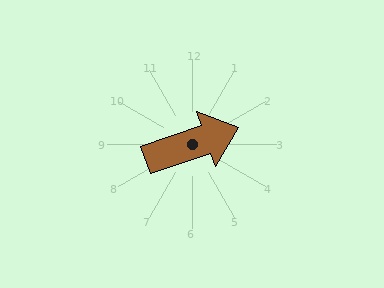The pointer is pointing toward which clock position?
Roughly 2 o'clock.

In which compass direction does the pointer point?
East.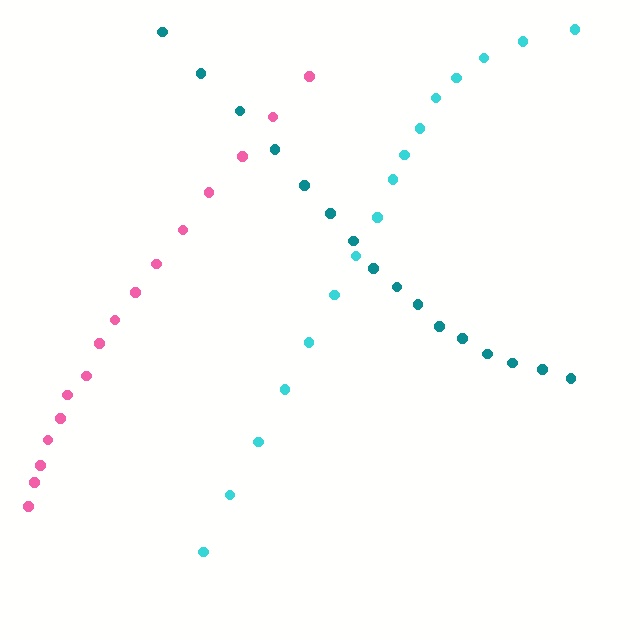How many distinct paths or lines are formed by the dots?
There are 3 distinct paths.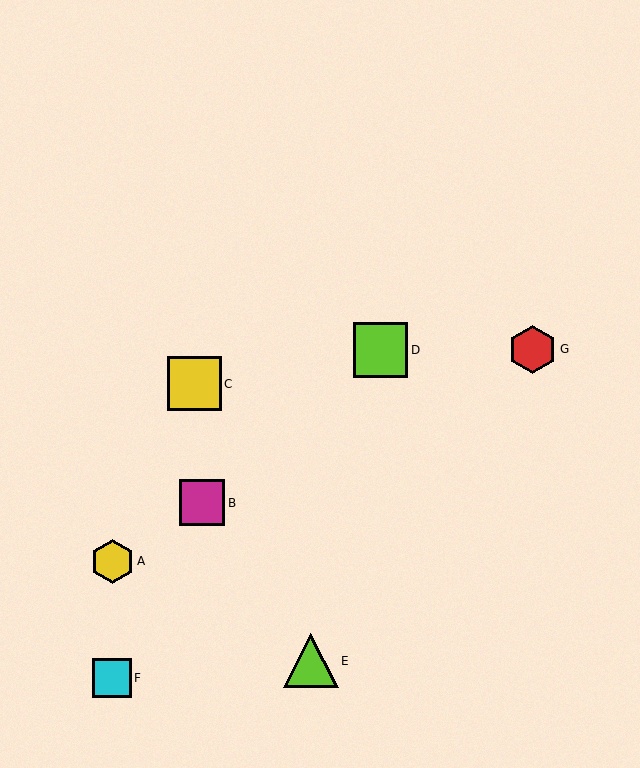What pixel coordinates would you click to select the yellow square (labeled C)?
Click at (194, 384) to select the yellow square C.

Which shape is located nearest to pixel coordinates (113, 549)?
The yellow hexagon (labeled A) at (112, 561) is nearest to that location.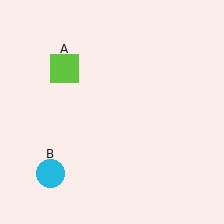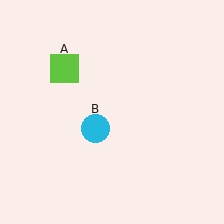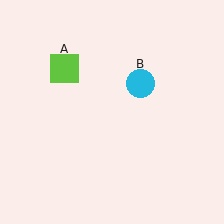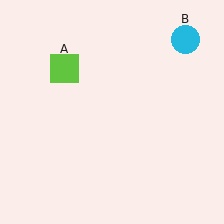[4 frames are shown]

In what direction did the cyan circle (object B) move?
The cyan circle (object B) moved up and to the right.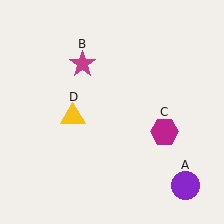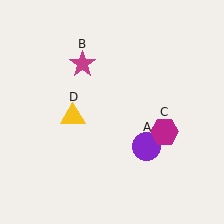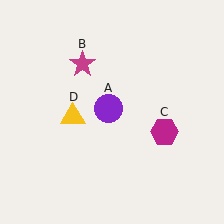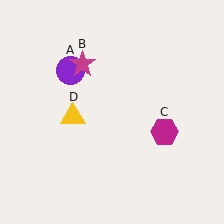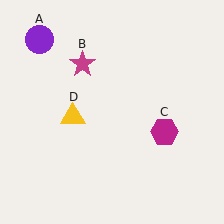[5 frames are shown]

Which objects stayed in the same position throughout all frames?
Magenta star (object B) and magenta hexagon (object C) and yellow triangle (object D) remained stationary.